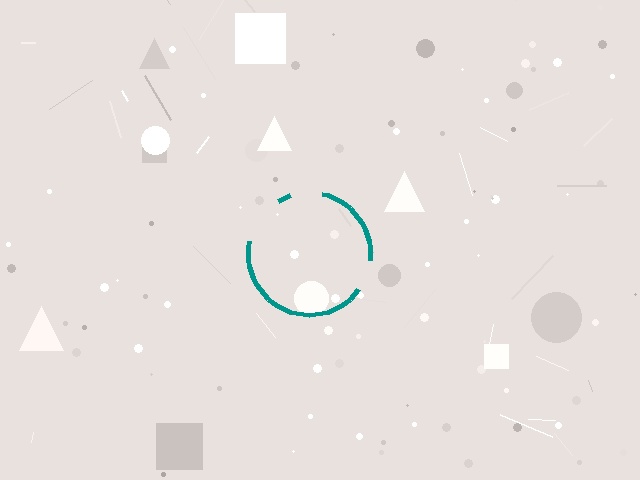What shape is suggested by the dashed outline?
The dashed outline suggests a circle.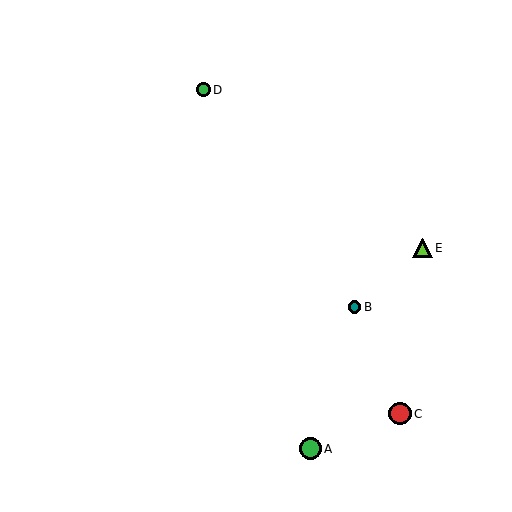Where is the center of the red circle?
The center of the red circle is at (400, 414).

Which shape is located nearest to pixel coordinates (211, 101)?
The green circle (labeled D) at (204, 90) is nearest to that location.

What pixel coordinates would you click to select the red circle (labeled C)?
Click at (400, 414) to select the red circle C.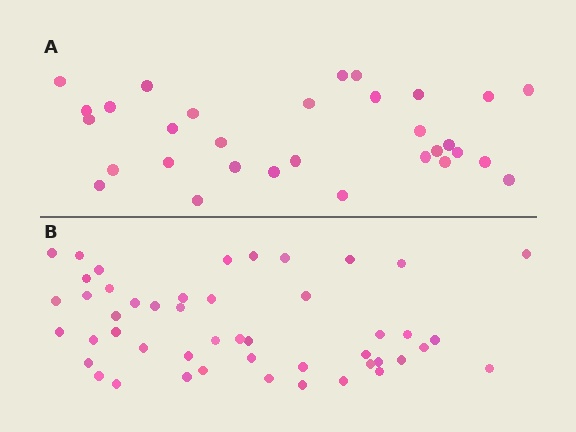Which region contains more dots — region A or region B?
Region B (the bottom region) has more dots.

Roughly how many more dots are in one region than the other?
Region B has approximately 15 more dots than region A.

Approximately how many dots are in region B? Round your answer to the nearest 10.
About 50 dots. (The exact count is 48, which rounds to 50.)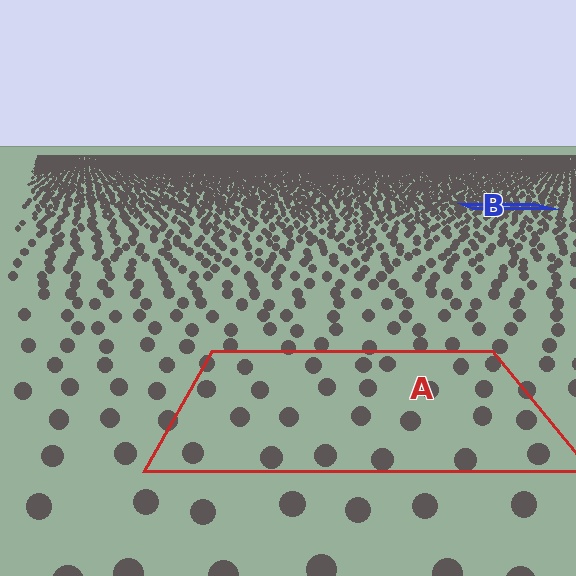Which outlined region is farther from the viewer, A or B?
Region B is farther from the viewer — the texture elements inside it appear smaller and more densely packed.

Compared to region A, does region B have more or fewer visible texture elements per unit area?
Region B has more texture elements per unit area — they are packed more densely because it is farther away.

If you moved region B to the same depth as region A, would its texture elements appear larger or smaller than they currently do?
They would appear larger. At a closer depth, the same texture elements are projected at a bigger on-screen size.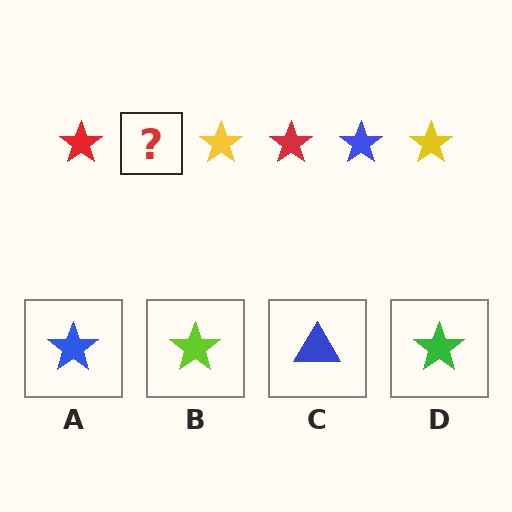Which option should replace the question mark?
Option A.